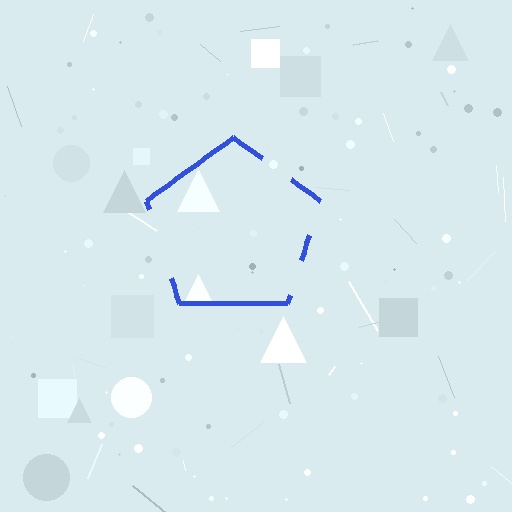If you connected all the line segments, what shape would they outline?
They would outline a pentagon.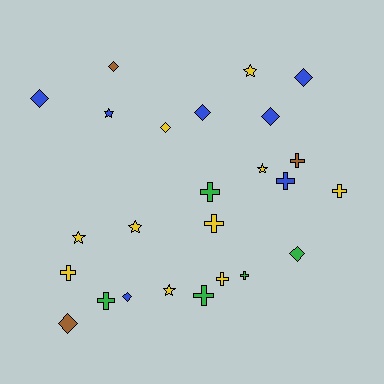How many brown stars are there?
There are no brown stars.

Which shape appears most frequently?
Cross, with 10 objects.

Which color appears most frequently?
Yellow, with 10 objects.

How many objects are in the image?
There are 25 objects.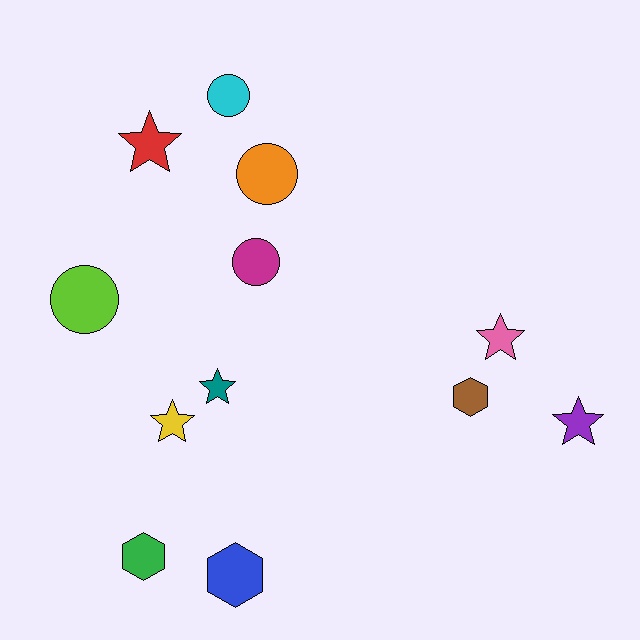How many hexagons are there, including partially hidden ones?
There are 3 hexagons.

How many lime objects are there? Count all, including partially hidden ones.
There is 1 lime object.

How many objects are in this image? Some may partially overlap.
There are 12 objects.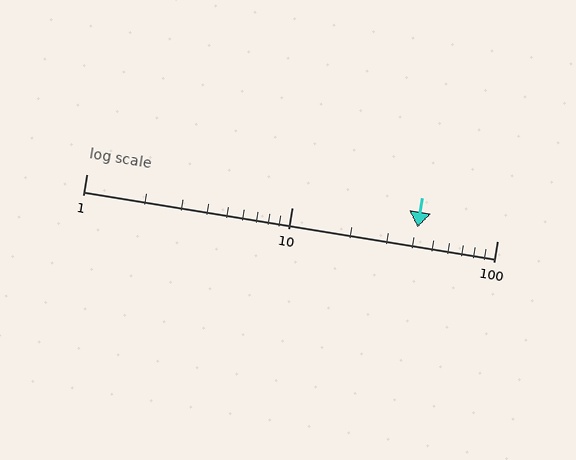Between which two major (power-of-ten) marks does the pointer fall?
The pointer is between 10 and 100.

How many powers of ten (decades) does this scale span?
The scale spans 2 decades, from 1 to 100.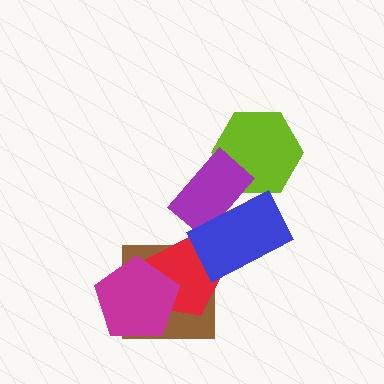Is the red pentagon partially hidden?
Yes, it is partially covered by another shape.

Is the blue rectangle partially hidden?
No, no other shape covers it.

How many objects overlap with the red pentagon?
3 objects overlap with the red pentagon.